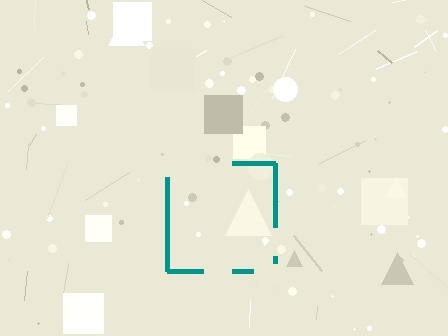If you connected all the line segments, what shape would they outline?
They would outline a square.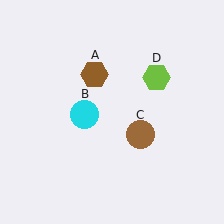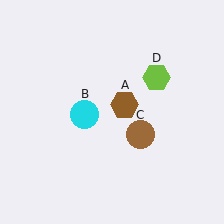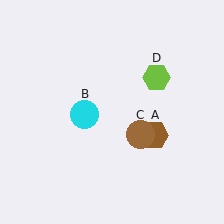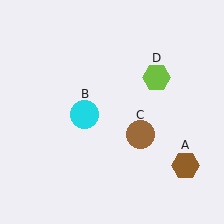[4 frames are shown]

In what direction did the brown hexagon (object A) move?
The brown hexagon (object A) moved down and to the right.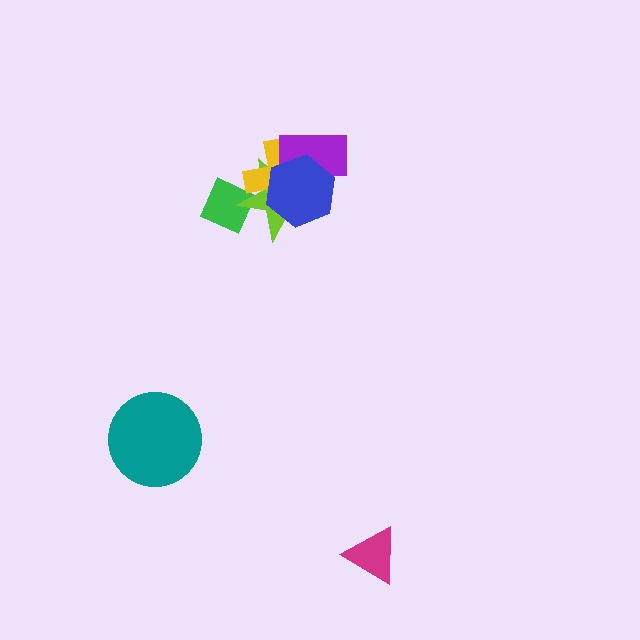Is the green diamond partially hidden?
Yes, it is partially covered by another shape.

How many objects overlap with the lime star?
4 objects overlap with the lime star.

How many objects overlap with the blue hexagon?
3 objects overlap with the blue hexagon.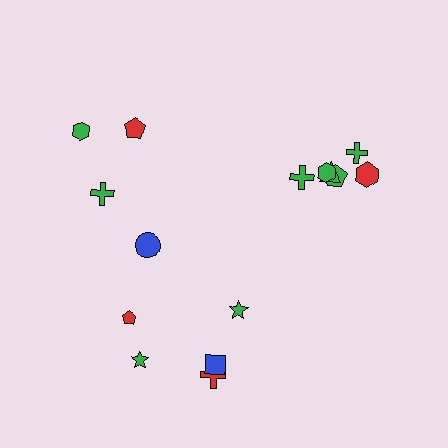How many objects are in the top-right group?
There are 6 objects.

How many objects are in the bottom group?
There are 5 objects.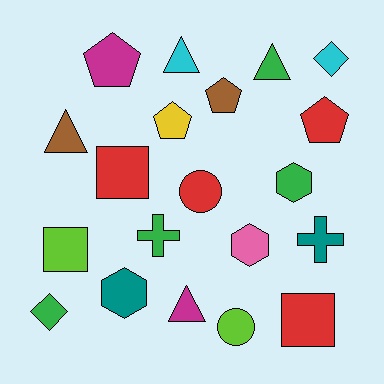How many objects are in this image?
There are 20 objects.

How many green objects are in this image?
There are 4 green objects.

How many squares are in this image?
There are 3 squares.